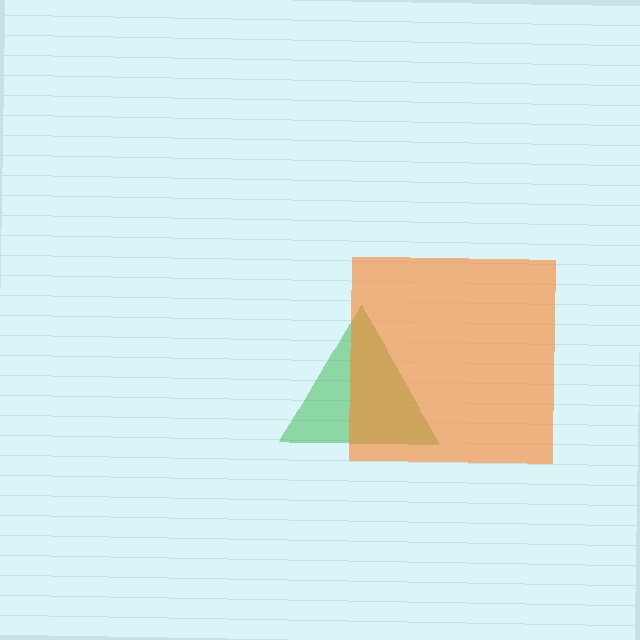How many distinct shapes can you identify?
There are 2 distinct shapes: a green triangle, an orange square.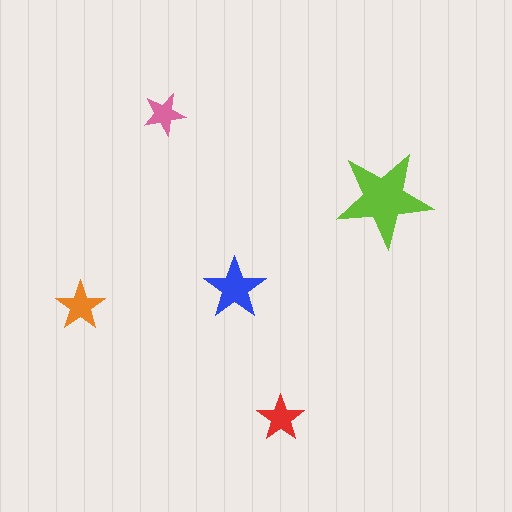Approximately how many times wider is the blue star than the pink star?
About 1.5 times wider.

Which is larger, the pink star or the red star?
The red one.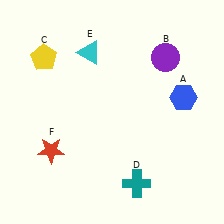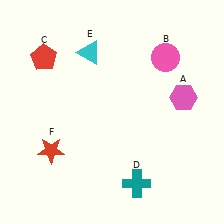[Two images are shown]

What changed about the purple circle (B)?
In Image 1, B is purple. In Image 2, it changed to pink.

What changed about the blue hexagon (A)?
In Image 1, A is blue. In Image 2, it changed to pink.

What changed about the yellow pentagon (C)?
In Image 1, C is yellow. In Image 2, it changed to red.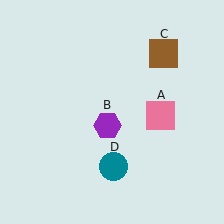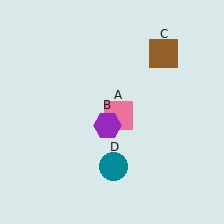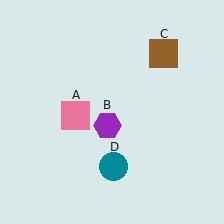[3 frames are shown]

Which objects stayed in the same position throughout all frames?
Purple hexagon (object B) and brown square (object C) and teal circle (object D) remained stationary.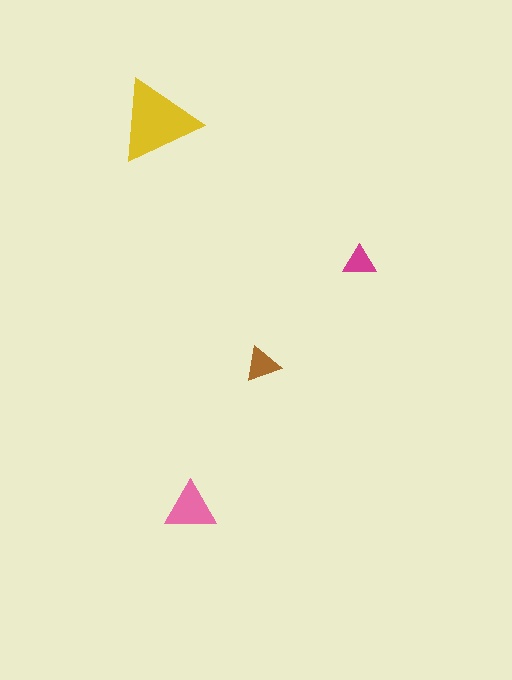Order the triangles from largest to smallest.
the yellow one, the pink one, the brown one, the magenta one.